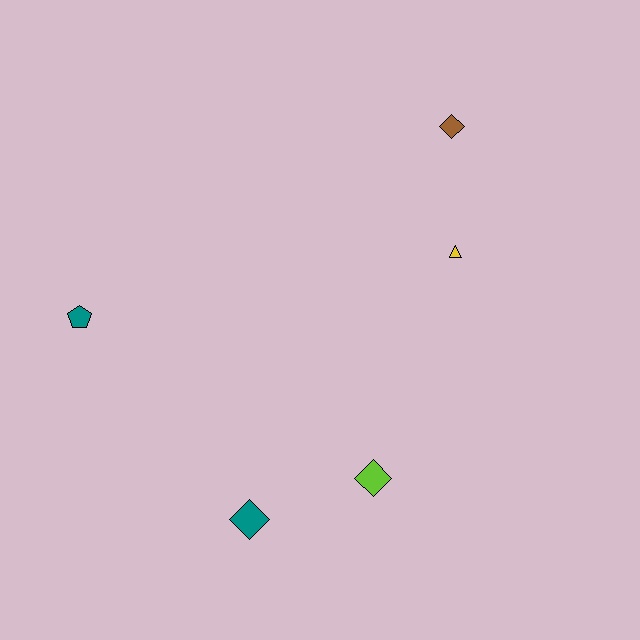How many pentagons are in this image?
There is 1 pentagon.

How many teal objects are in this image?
There are 2 teal objects.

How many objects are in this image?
There are 5 objects.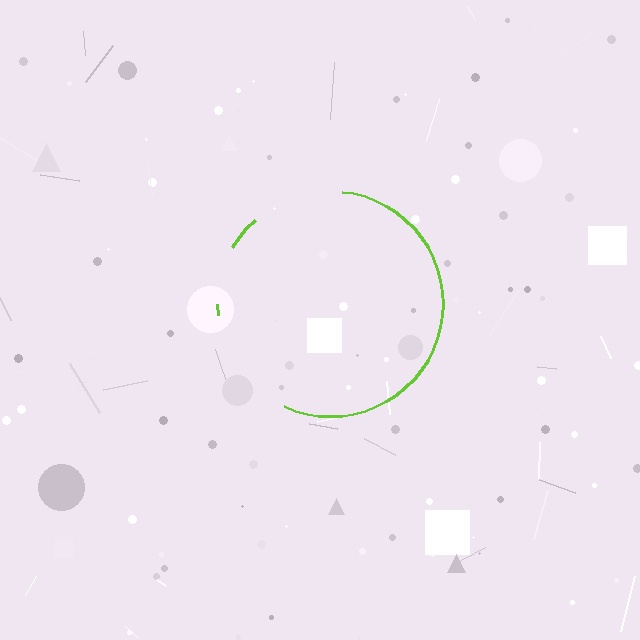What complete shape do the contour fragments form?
The contour fragments form a circle.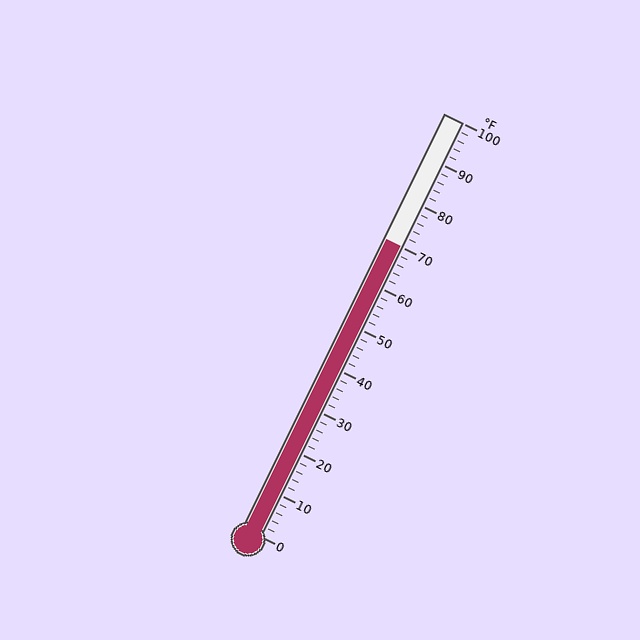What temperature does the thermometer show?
The thermometer shows approximately 70°F.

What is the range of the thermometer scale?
The thermometer scale ranges from 0°F to 100°F.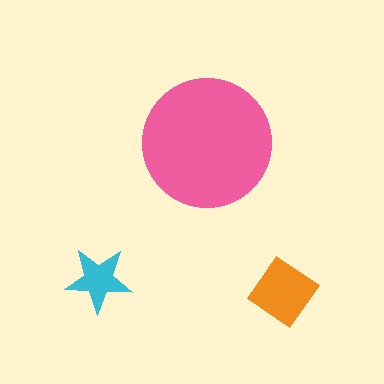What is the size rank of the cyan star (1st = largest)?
3rd.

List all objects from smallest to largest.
The cyan star, the orange diamond, the pink circle.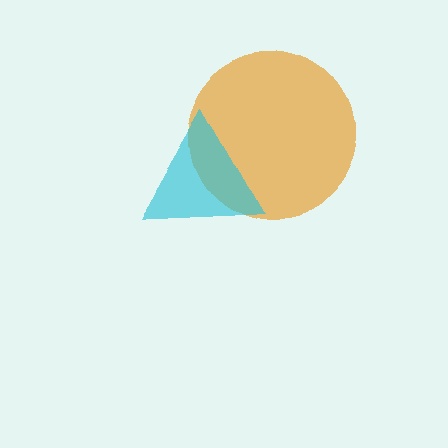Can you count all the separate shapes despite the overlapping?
Yes, there are 2 separate shapes.